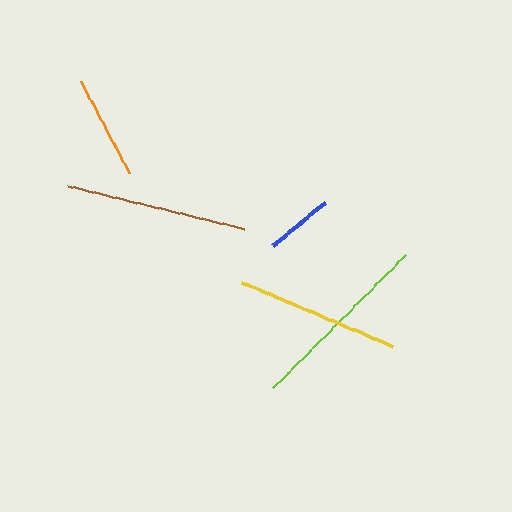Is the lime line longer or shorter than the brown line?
The lime line is longer than the brown line.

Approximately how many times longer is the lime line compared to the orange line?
The lime line is approximately 1.8 times the length of the orange line.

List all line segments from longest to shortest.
From longest to shortest: lime, brown, yellow, orange, blue.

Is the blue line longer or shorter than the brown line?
The brown line is longer than the blue line.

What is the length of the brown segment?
The brown segment is approximately 181 pixels long.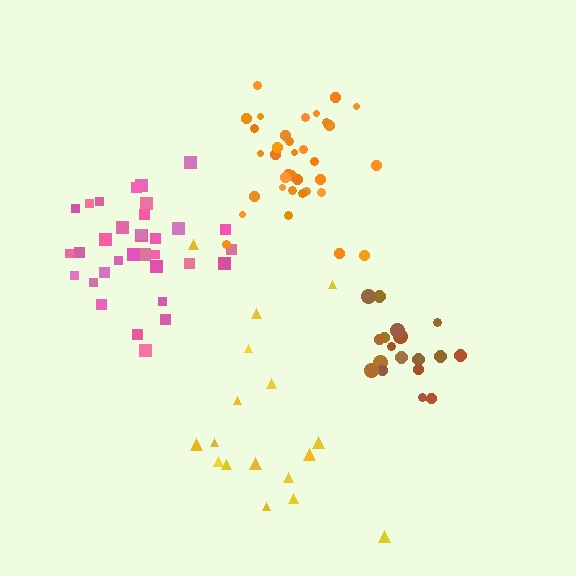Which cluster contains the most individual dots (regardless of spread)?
Orange (35).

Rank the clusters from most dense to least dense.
brown, orange, pink, yellow.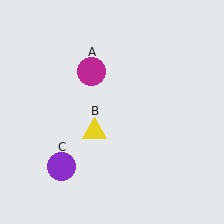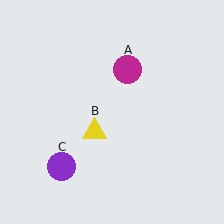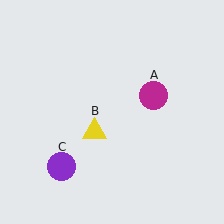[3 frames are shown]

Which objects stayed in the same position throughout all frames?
Yellow triangle (object B) and purple circle (object C) remained stationary.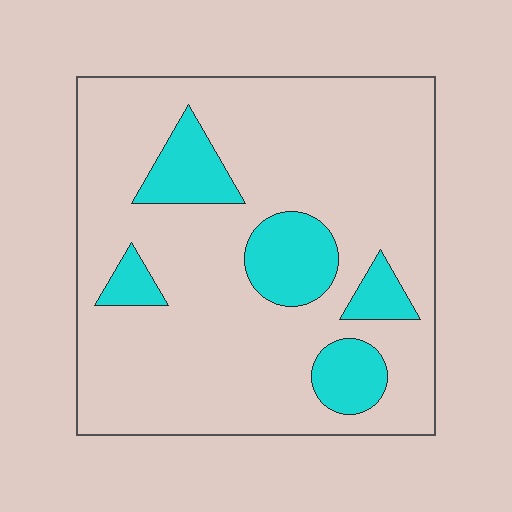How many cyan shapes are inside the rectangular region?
5.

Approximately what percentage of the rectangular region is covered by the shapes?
Approximately 20%.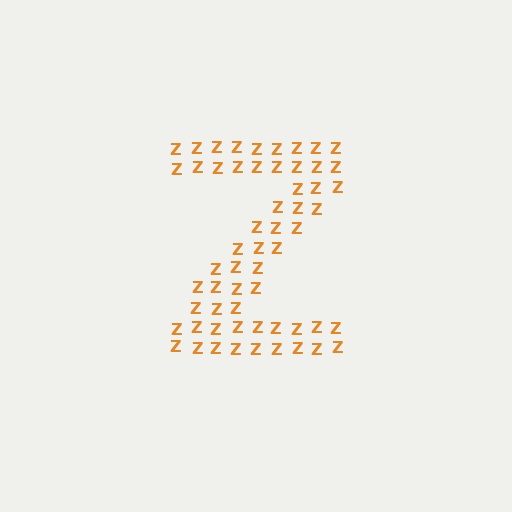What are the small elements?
The small elements are letter Z's.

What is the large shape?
The large shape is the letter Z.